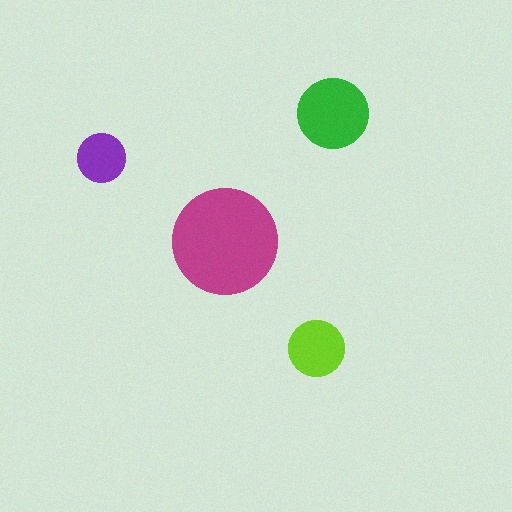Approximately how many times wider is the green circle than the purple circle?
About 1.5 times wider.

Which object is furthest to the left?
The purple circle is leftmost.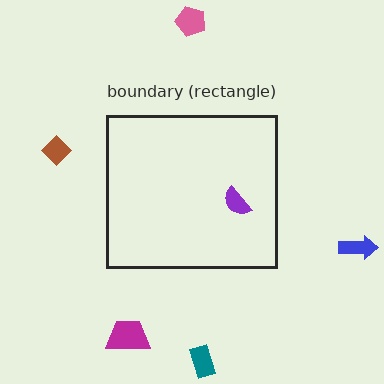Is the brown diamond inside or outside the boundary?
Outside.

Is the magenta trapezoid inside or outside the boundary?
Outside.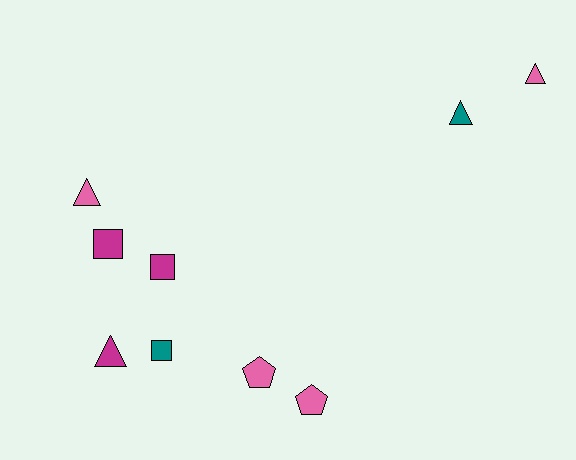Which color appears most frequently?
Pink, with 4 objects.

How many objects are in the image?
There are 9 objects.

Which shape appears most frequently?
Triangle, with 4 objects.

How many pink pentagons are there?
There are 2 pink pentagons.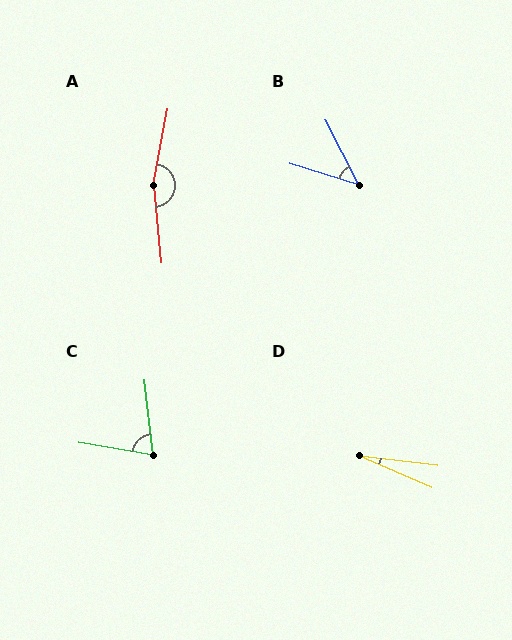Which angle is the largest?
A, at approximately 164 degrees.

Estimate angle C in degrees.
Approximately 74 degrees.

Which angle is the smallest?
D, at approximately 17 degrees.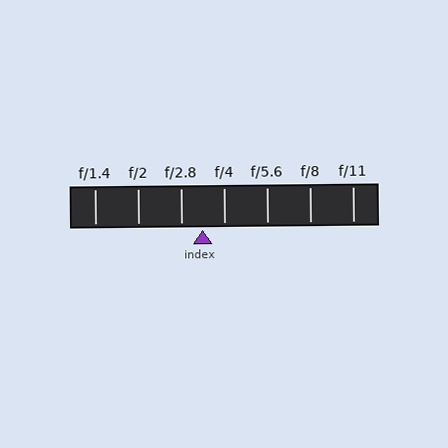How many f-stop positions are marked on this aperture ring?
There are 7 f-stop positions marked.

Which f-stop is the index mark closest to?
The index mark is closest to f/2.8.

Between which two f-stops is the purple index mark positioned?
The index mark is between f/2.8 and f/4.